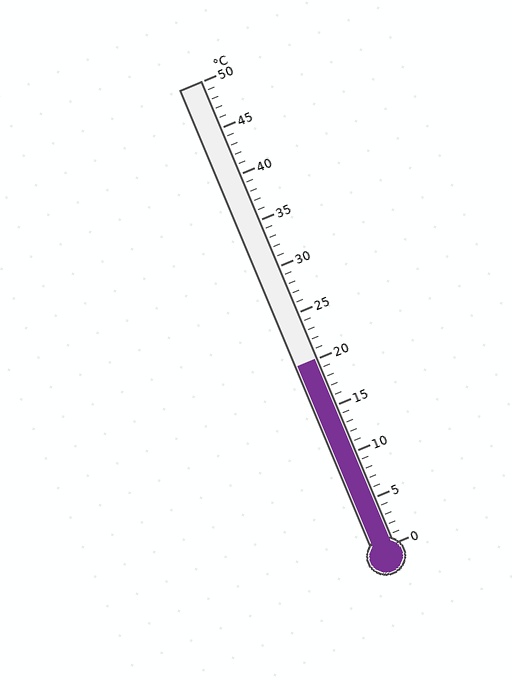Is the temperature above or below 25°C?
The temperature is below 25°C.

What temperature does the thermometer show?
The thermometer shows approximately 20°C.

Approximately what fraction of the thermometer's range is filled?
The thermometer is filled to approximately 40% of its range.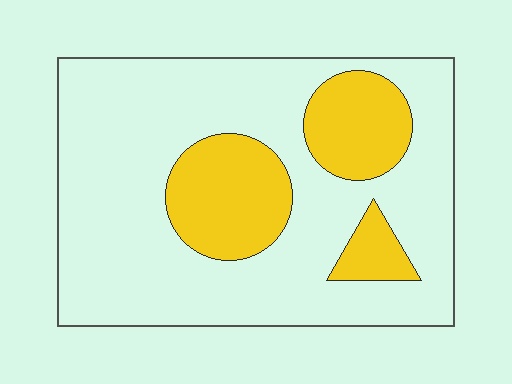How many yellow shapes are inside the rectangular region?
3.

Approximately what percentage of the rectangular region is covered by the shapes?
Approximately 25%.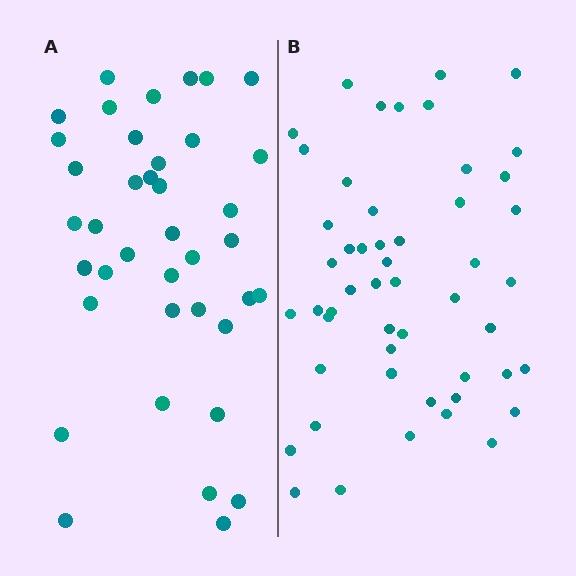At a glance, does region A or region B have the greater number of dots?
Region B (the right region) has more dots.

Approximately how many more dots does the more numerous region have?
Region B has roughly 12 or so more dots than region A.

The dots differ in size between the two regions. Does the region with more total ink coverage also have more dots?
No. Region A has more total ink coverage because its dots are larger, but region B actually contains more individual dots. Total area can be misleading — the number of items is what matters here.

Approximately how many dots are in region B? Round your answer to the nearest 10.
About 50 dots. (The exact count is 51, which rounds to 50.)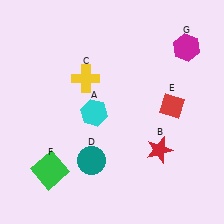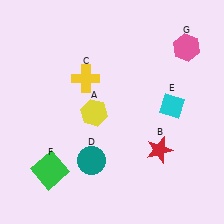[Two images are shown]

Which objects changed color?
A changed from cyan to yellow. E changed from red to cyan. G changed from magenta to pink.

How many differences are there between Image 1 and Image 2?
There are 3 differences between the two images.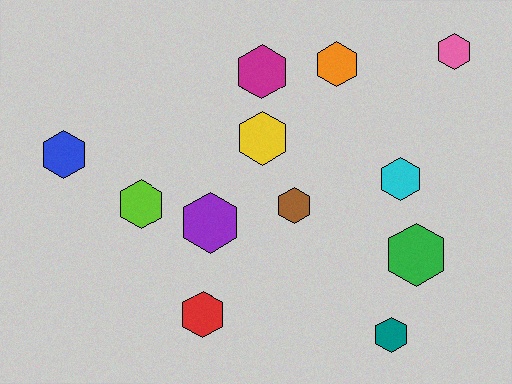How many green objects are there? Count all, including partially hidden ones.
There is 1 green object.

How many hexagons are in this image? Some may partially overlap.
There are 12 hexagons.